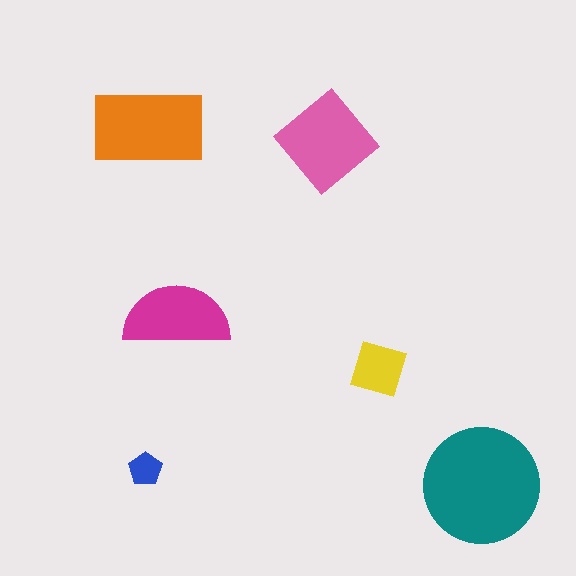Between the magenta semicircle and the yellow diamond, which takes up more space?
The magenta semicircle.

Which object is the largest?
The teal circle.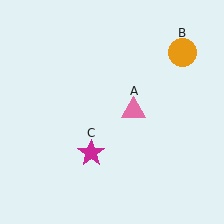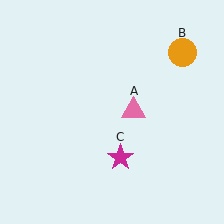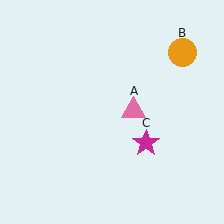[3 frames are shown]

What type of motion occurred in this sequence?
The magenta star (object C) rotated counterclockwise around the center of the scene.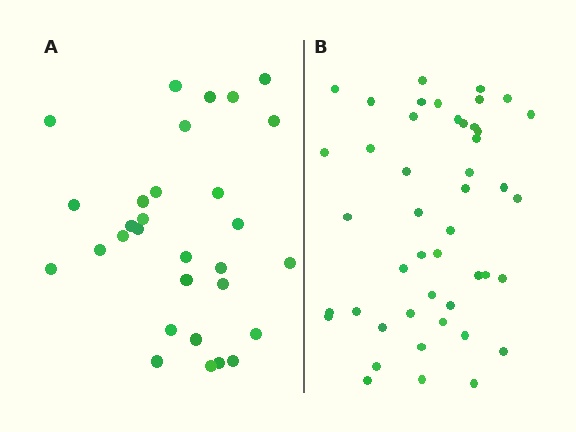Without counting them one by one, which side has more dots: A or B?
Region B (the right region) has more dots.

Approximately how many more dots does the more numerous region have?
Region B has approximately 15 more dots than region A.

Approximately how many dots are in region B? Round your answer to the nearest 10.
About 50 dots. (The exact count is 46, which rounds to 50.)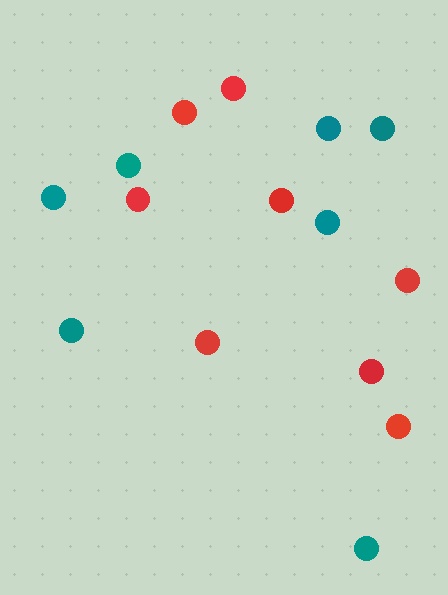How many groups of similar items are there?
There are 2 groups: one group of red circles (8) and one group of teal circles (7).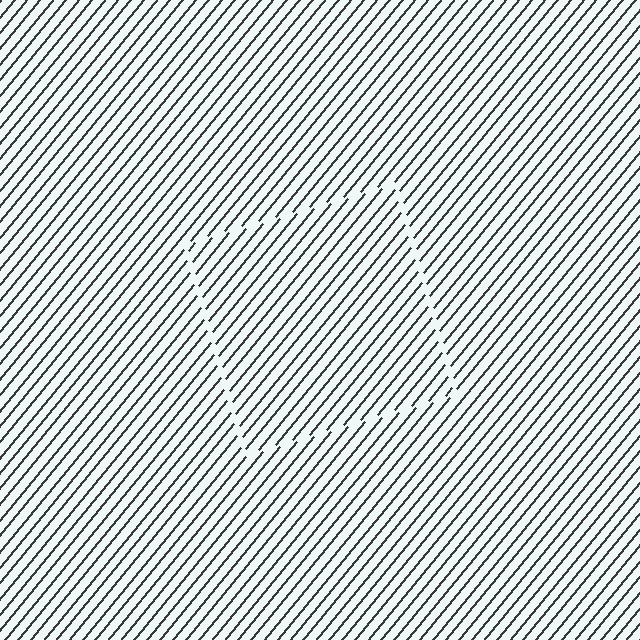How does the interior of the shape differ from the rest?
The interior of the shape contains the same grating, shifted by half a period — the contour is defined by the phase discontinuity where line-ends from the inner and outer gratings abut.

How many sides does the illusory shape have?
4 sides — the line-ends trace a square.